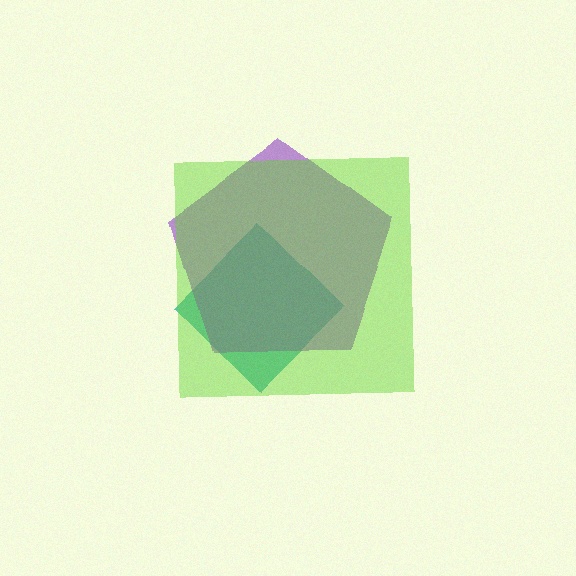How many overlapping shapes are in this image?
There are 3 overlapping shapes in the image.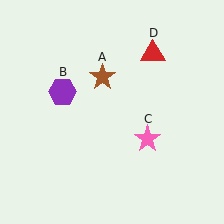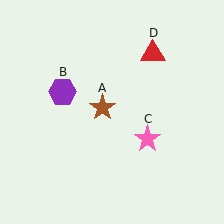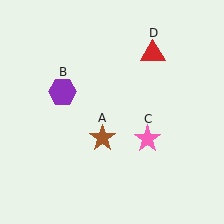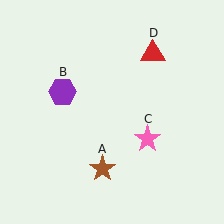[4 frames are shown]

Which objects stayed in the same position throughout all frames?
Purple hexagon (object B) and pink star (object C) and red triangle (object D) remained stationary.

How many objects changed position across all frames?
1 object changed position: brown star (object A).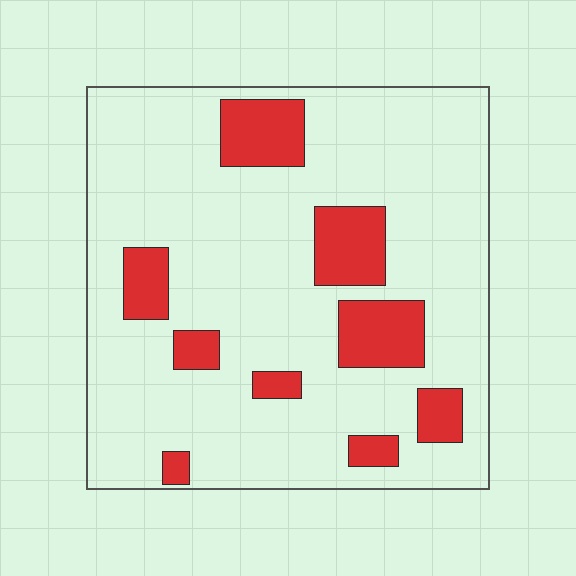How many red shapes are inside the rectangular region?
9.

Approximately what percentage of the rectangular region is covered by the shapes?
Approximately 20%.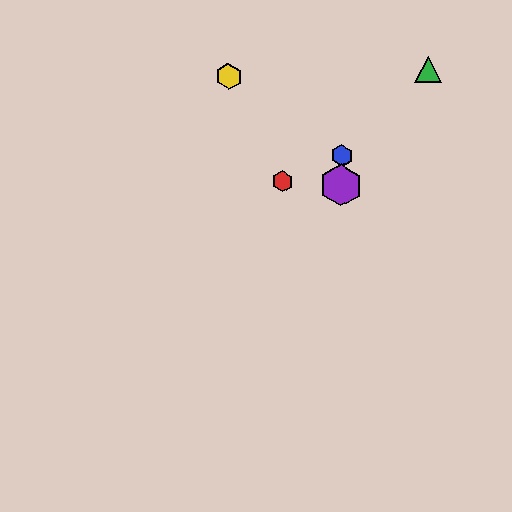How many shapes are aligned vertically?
2 shapes (the blue hexagon, the purple hexagon) are aligned vertically.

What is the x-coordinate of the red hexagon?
The red hexagon is at x≈283.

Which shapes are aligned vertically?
The blue hexagon, the purple hexagon are aligned vertically.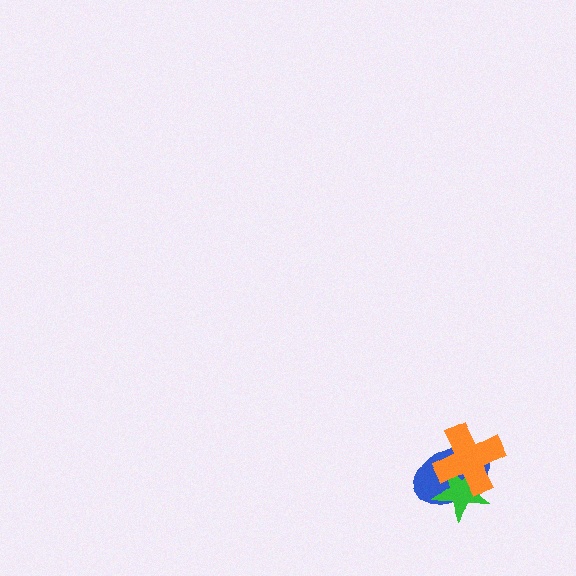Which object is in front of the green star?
The orange cross is in front of the green star.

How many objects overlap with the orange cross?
2 objects overlap with the orange cross.